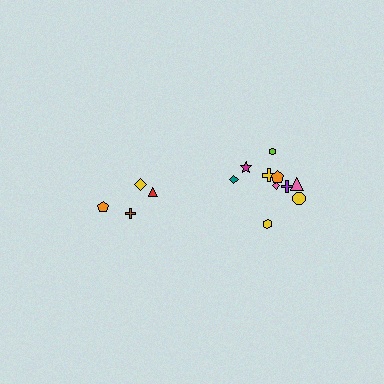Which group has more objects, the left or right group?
The right group.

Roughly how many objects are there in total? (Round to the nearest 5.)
Roughly 15 objects in total.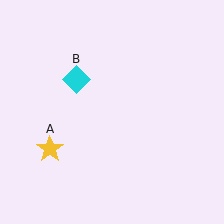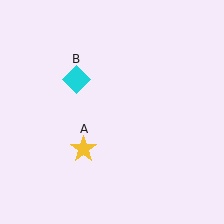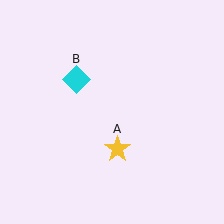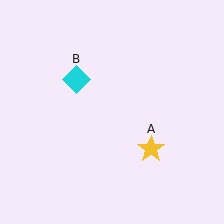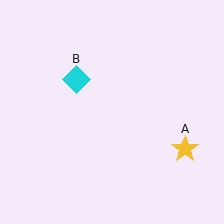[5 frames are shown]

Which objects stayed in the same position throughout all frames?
Cyan diamond (object B) remained stationary.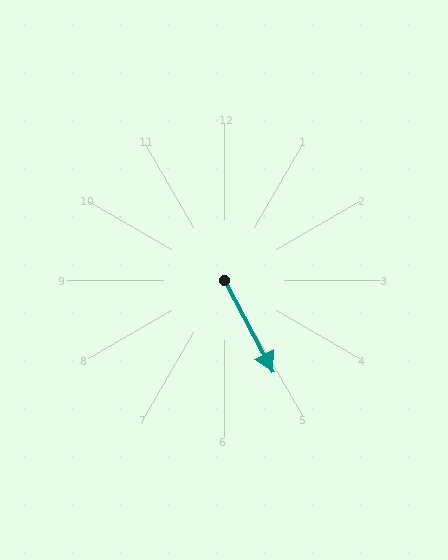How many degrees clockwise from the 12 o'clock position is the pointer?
Approximately 152 degrees.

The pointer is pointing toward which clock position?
Roughly 5 o'clock.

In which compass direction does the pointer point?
Southeast.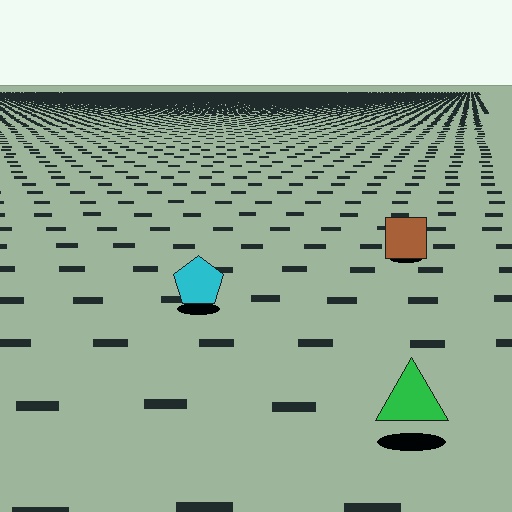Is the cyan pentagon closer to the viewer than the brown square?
Yes. The cyan pentagon is closer — you can tell from the texture gradient: the ground texture is coarser near it.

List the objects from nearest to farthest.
From nearest to farthest: the green triangle, the cyan pentagon, the brown square.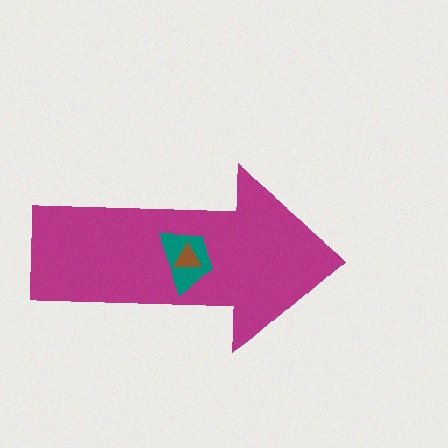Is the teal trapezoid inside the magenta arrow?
Yes.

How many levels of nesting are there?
3.